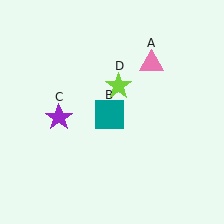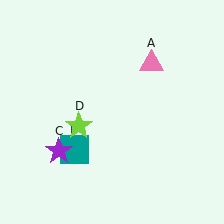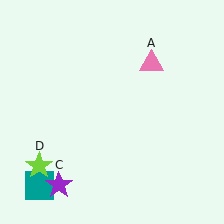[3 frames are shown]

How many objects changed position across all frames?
3 objects changed position: teal square (object B), purple star (object C), lime star (object D).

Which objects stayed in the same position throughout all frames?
Pink triangle (object A) remained stationary.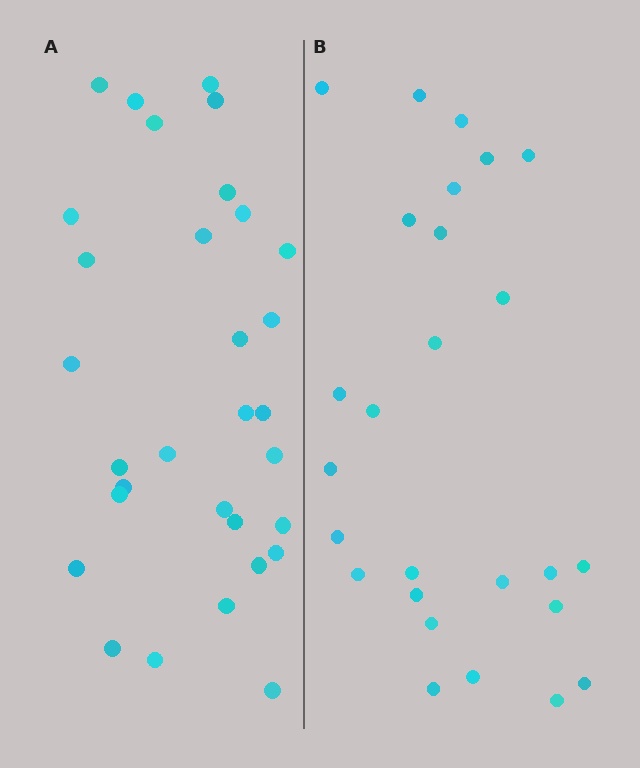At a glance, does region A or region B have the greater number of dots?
Region A (the left region) has more dots.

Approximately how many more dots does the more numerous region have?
Region A has about 5 more dots than region B.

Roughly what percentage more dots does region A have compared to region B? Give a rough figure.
About 20% more.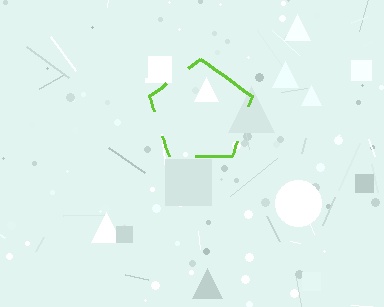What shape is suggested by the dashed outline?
The dashed outline suggests a pentagon.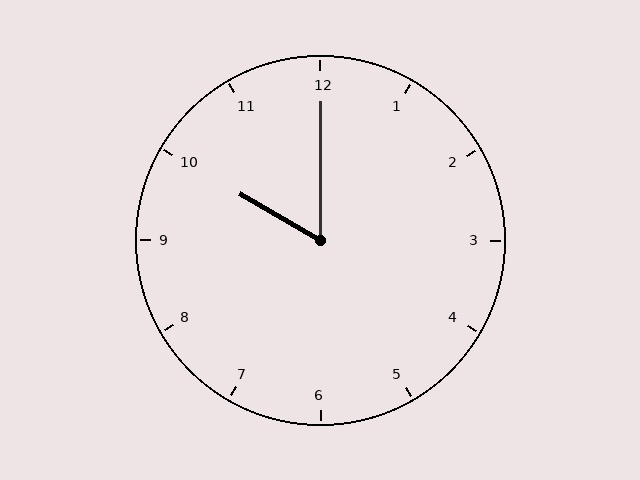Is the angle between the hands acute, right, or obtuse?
It is acute.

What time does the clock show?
10:00.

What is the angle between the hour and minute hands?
Approximately 60 degrees.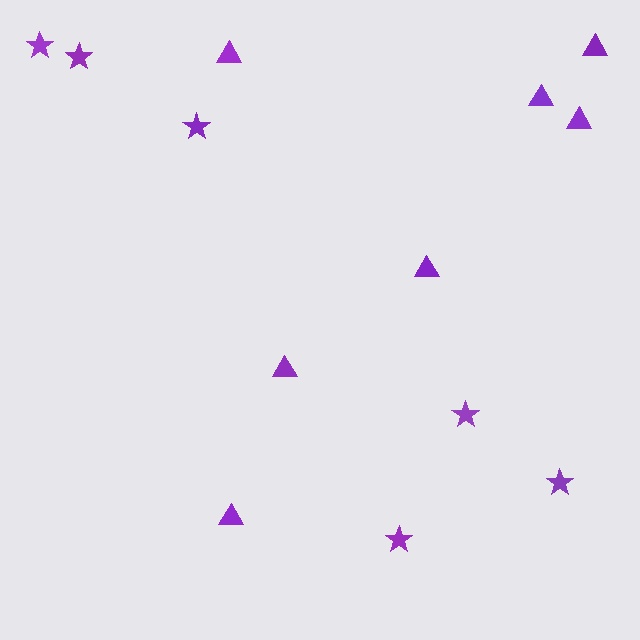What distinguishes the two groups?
There are 2 groups: one group of stars (6) and one group of triangles (7).